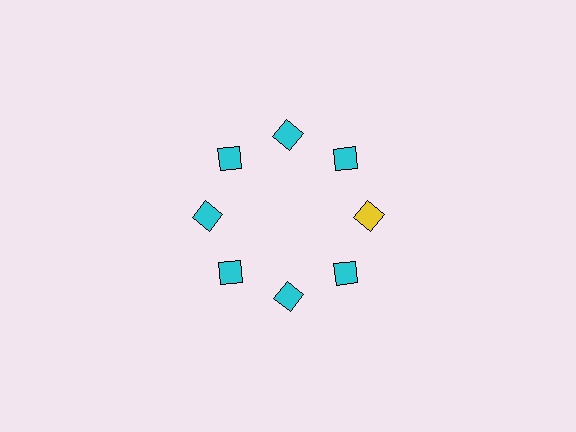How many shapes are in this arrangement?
There are 8 shapes arranged in a ring pattern.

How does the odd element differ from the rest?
It has a different color: yellow instead of cyan.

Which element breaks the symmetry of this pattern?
The yellow diamond at roughly the 3 o'clock position breaks the symmetry. All other shapes are cyan diamonds.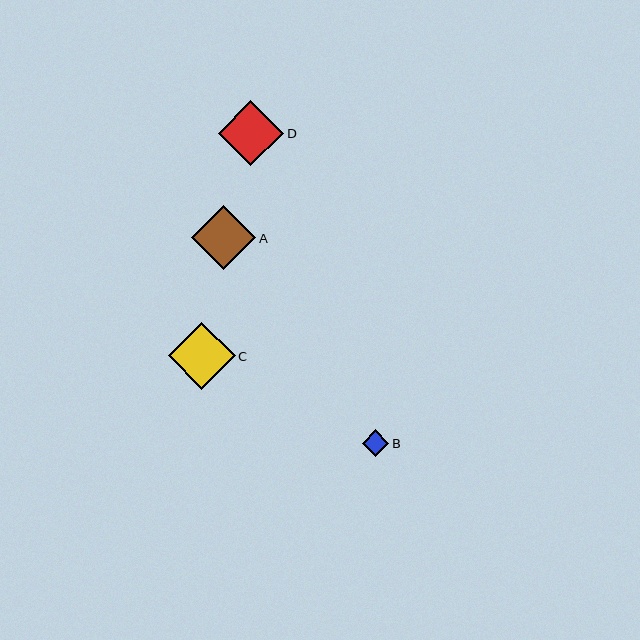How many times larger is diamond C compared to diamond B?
Diamond C is approximately 2.5 times the size of diamond B.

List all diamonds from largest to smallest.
From largest to smallest: C, D, A, B.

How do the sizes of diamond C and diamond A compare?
Diamond C and diamond A are approximately the same size.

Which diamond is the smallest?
Diamond B is the smallest with a size of approximately 27 pixels.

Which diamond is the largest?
Diamond C is the largest with a size of approximately 67 pixels.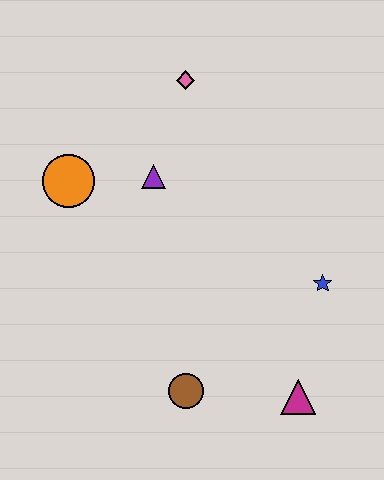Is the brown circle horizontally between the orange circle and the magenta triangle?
Yes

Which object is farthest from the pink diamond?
The magenta triangle is farthest from the pink diamond.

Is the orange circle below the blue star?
No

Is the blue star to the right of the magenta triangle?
Yes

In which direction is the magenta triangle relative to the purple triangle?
The magenta triangle is below the purple triangle.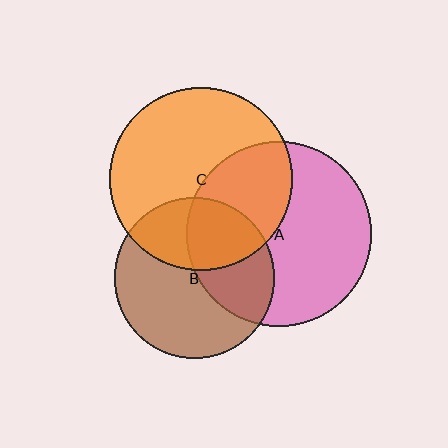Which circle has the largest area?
Circle A (pink).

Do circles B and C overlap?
Yes.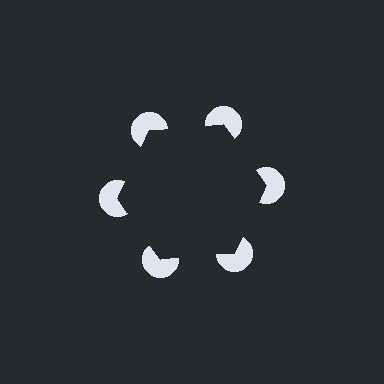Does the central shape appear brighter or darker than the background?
It typically appears slightly darker than the background, even though no actual brightness change is drawn.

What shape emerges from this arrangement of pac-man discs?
An illusory hexagon — its edges are inferred from the aligned wedge cuts in the pac-man discs, not physically drawn.